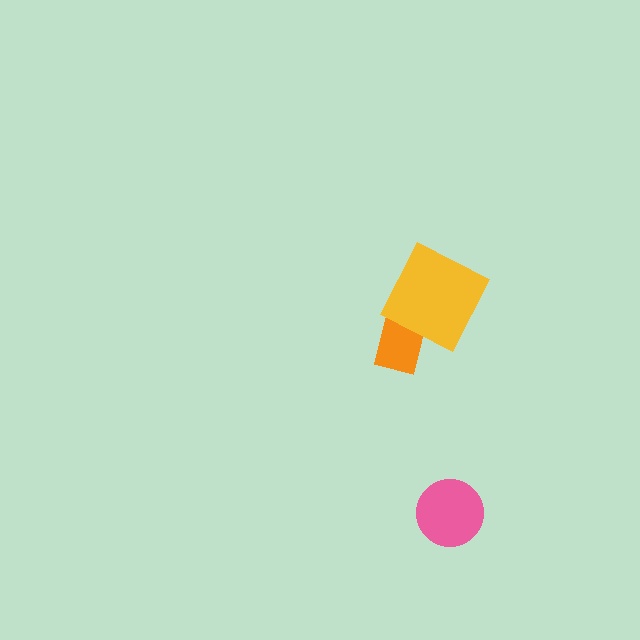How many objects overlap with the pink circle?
0 objects overlap with the pink circle.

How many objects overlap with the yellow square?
1 object overlaps with the yellow square.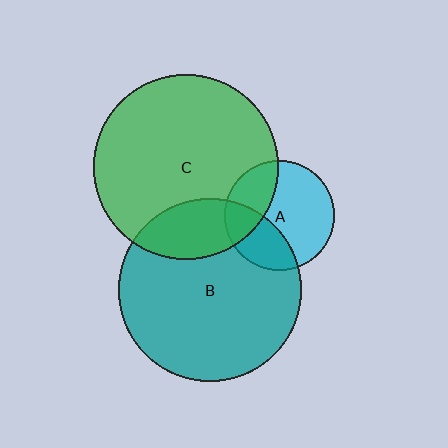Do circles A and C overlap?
Yes.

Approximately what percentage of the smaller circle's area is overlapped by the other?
Approximately 30%.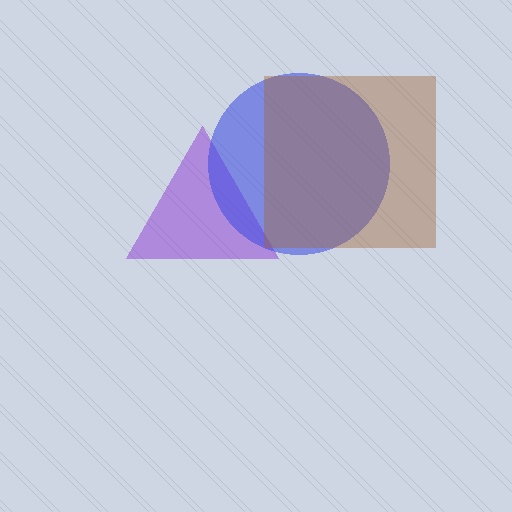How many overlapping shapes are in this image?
There are 3 overlapping shapes in the image.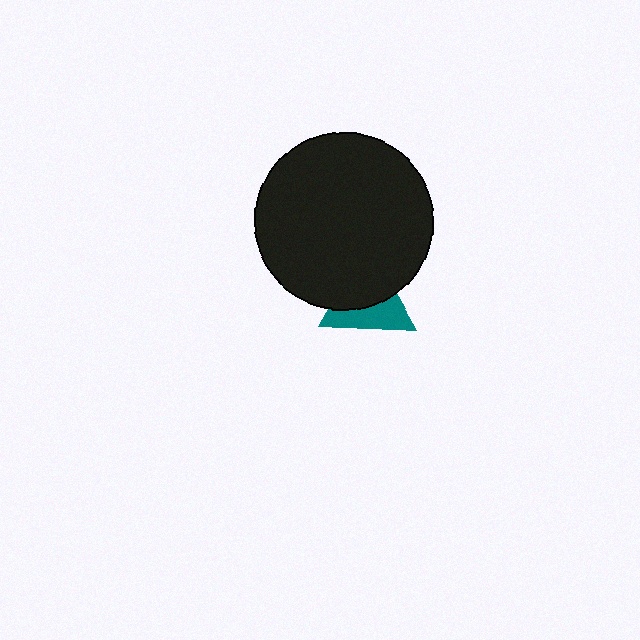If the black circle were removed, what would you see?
You would see the complete teal triangle.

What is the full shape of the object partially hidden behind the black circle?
The partially hidden object is a teal triangle.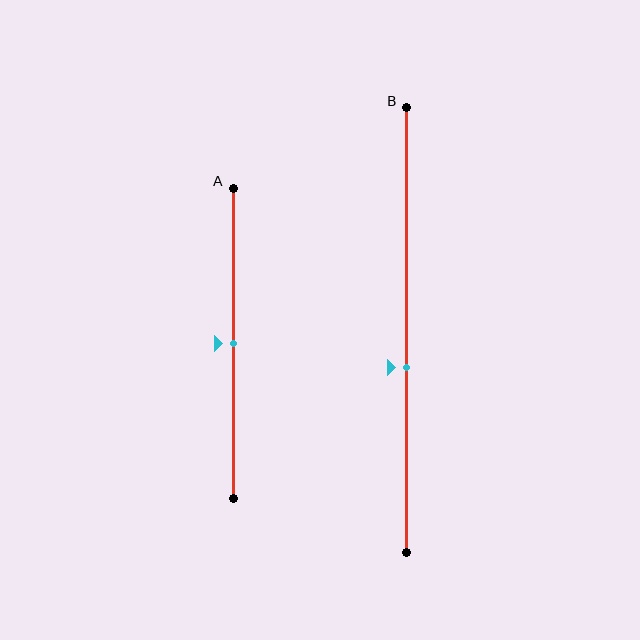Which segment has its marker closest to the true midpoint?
Segment A has its marker closest to the true midpoint.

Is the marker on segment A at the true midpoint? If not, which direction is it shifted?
Yes, the marker on segment A is at the true midpoint.